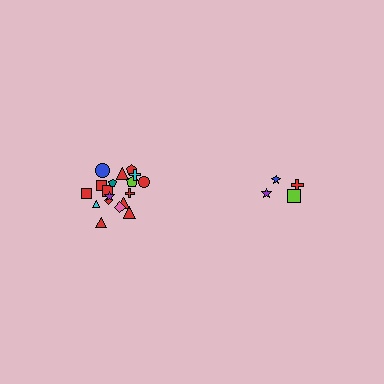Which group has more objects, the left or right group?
The left group.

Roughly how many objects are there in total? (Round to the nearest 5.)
Roughly 20 objects in total.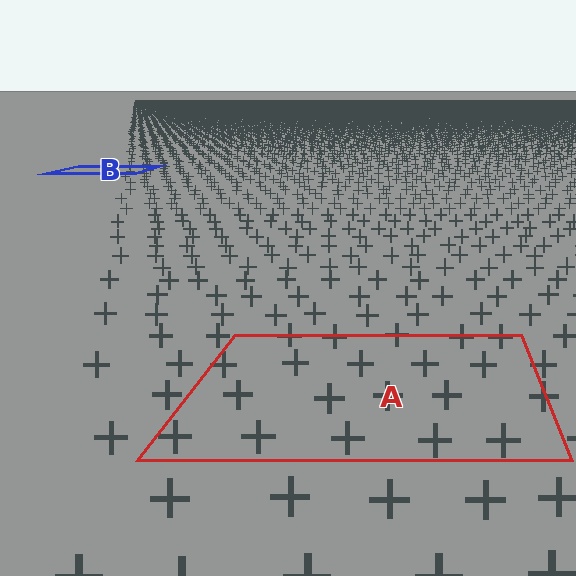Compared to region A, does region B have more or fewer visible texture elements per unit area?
Region B has more texture elements per unit area — they are packed more densely because it is farther away.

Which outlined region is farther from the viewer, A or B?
Region B is farther from the viewer — the texture elements inside it appear smaller and more densely packed.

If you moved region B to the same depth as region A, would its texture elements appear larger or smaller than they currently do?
They would appear larger. At a closer depth, the same texture elements are projected at a bigger on-screen size.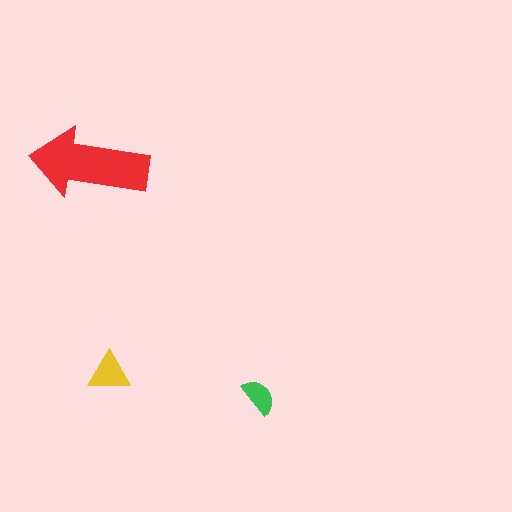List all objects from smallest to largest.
The green semicircle, the yellow triangle, the red arrow.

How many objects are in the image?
There are 3 objects in the image.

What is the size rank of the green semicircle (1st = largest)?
3rd.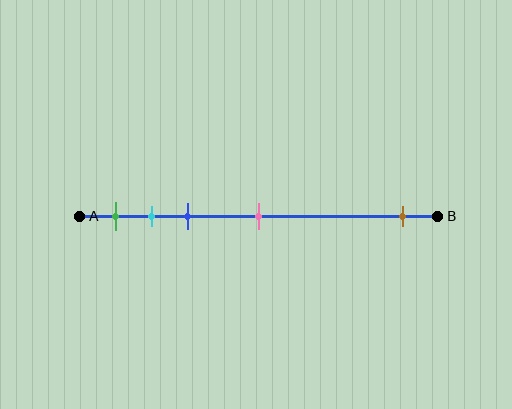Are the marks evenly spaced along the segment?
No, the marks are not evenly spaced.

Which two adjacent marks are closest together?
The cyan and blue marks are the closest adjacent pair.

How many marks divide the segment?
There are 5 marks dividing the segment.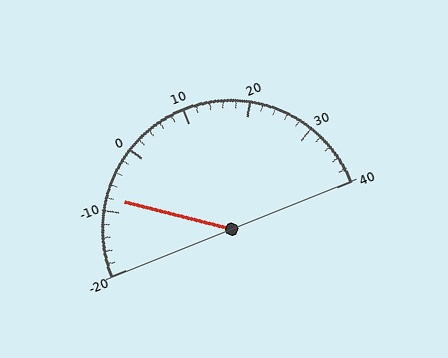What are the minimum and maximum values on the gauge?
The gauge ranges from -20 to 40.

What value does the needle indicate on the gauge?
The needle indicates approximately -8.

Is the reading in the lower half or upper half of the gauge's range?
The reading is in the lower half of the range (-20 to 40).